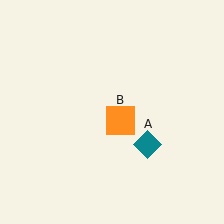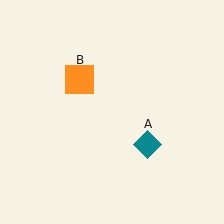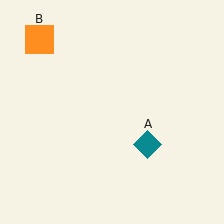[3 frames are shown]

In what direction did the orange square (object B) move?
The orange square (object B) moved up and to the left.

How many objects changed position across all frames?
1 object changed position: orange square (object B).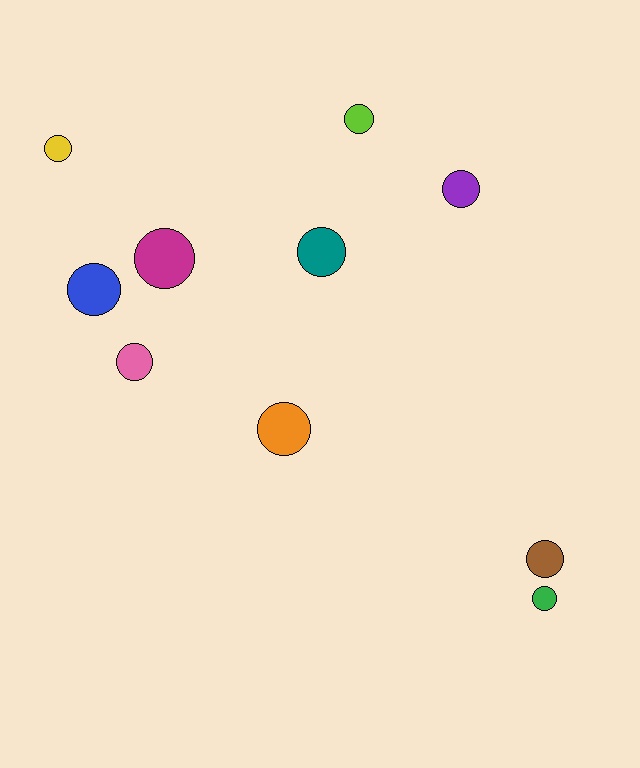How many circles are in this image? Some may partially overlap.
There are 10 circles.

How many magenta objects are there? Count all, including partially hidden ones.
There is 1 magenta object.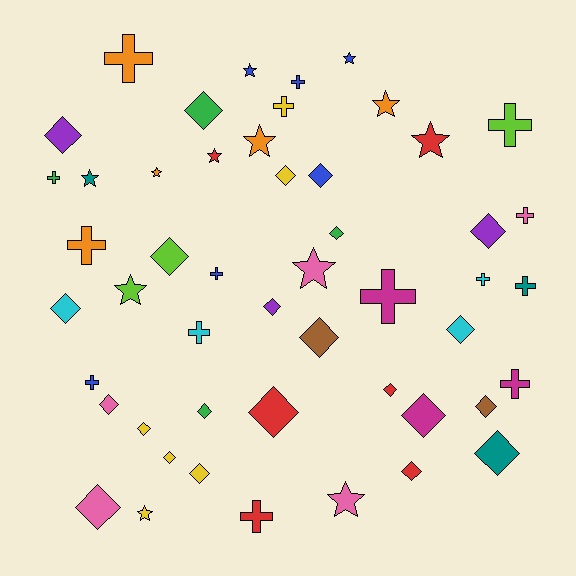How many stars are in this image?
There are 12 stars.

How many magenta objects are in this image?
There are 3 magenta objects.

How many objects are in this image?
There are 50 objects.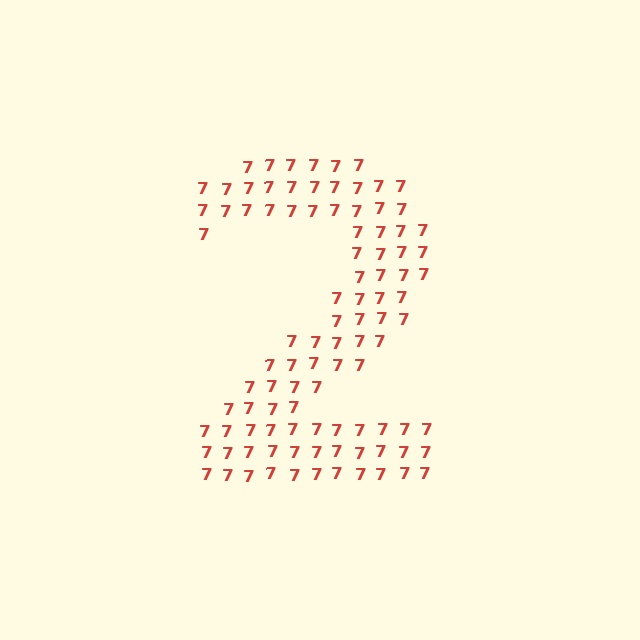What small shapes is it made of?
It is made of small digit 7's.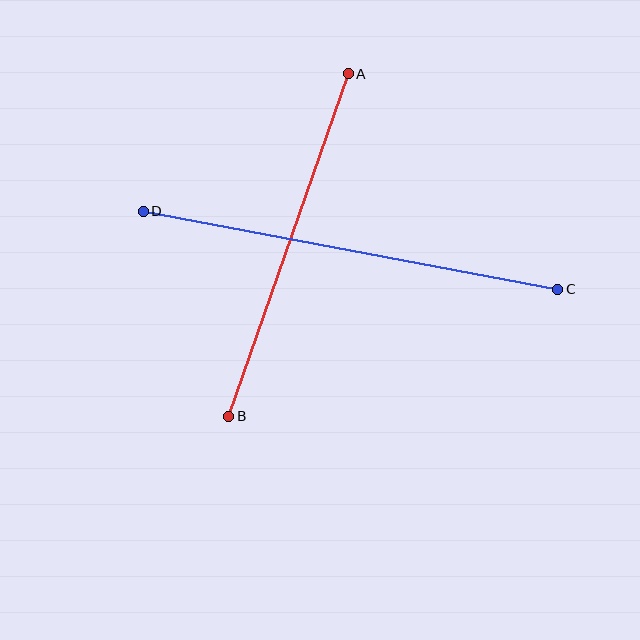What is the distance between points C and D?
The distance is approximately 422 pixels.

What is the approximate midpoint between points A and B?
The midpoint is at approximately (289, 245) pixels.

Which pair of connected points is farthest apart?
Points C and D are farthest apart.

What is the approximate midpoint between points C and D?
The midpoint is at approximately (351, 250) pixels.